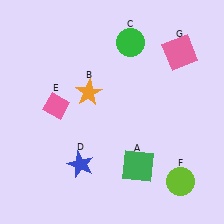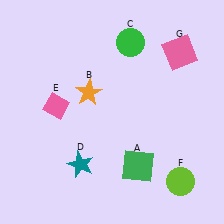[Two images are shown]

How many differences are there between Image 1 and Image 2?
There is 1 difference between the two images.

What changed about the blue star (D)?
In Image 1, D is blue. In Image 2, it changed to teal.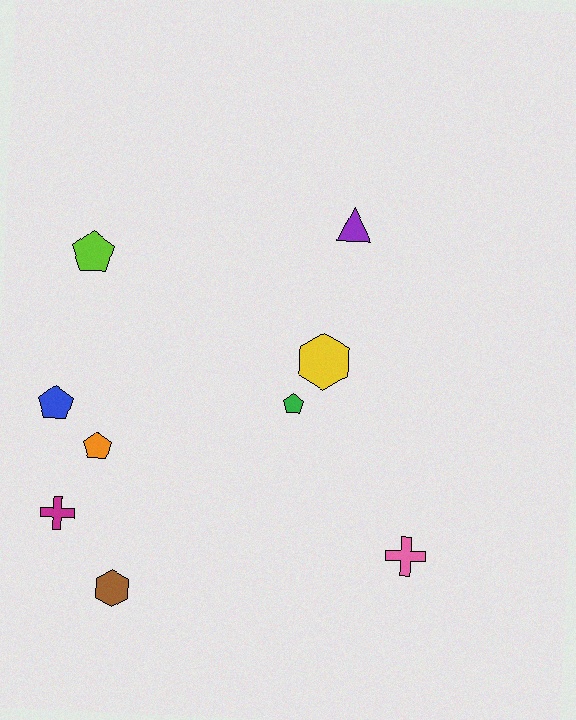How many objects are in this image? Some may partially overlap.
There are 9 objects.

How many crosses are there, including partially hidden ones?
There are 2 crosses.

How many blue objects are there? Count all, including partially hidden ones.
There is 1 blue object.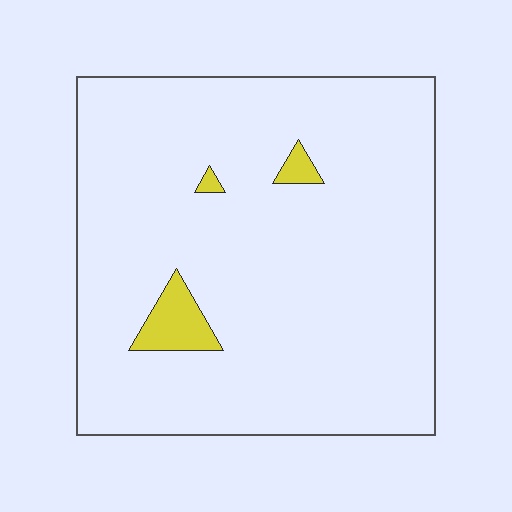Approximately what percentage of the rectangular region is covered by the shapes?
Approximately 5%.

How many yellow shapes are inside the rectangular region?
3.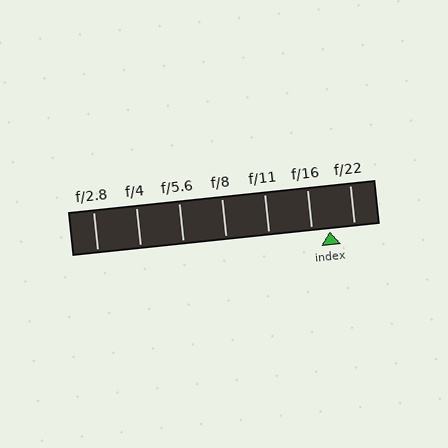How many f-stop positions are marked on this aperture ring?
There are 7 f-stop positions marked.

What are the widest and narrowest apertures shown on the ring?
The widest aperture shown is f/2.8 and the narrowest is f/22.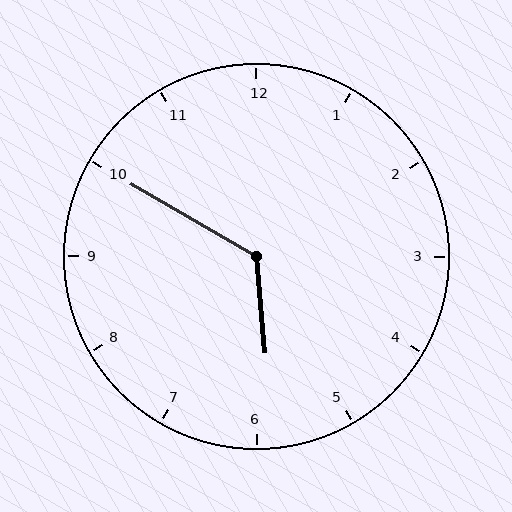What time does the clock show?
5:50.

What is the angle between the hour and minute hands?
Approximately 125 degrees.